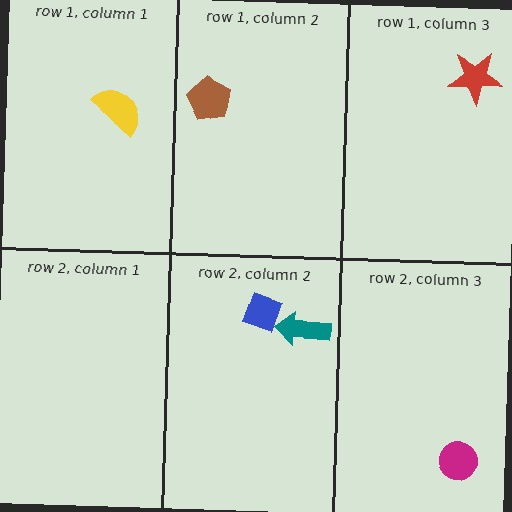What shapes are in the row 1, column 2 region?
The brown pentagon.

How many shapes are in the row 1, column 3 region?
1.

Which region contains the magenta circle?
The row 2, column 3 region.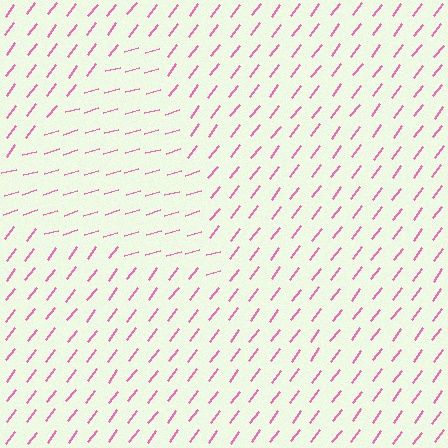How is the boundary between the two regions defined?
The boundary is defined purely by a change in line orientation (approximately 37 degrees difference). All lines are the same color and thickness.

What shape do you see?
I see a triangle.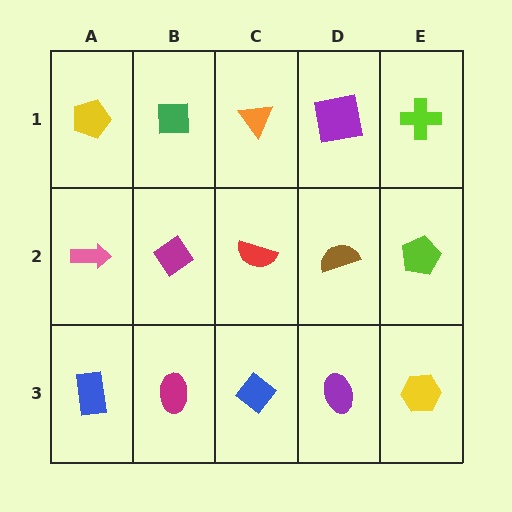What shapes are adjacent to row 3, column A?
A pink arrow (row 2, column A), a magenta ellipse (row 3, column B).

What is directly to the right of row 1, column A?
A green square.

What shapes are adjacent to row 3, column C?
A red semicircle (row 2, column C), a magenta ellipse (row 3, column B), a purple ellipse (row 3, column D).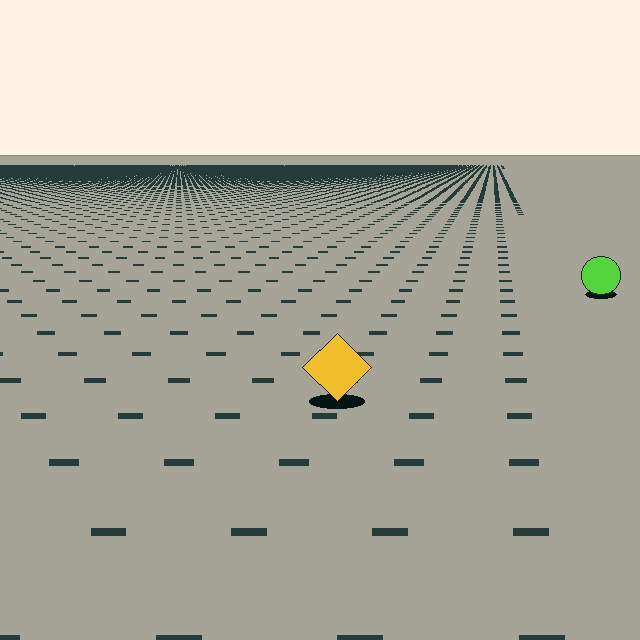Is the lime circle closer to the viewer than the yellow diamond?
No. The yellow diamond is closer — you can tell from the texture gradient: the ground texture is coarser near it.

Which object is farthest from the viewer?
The lime circle is farthest from the viewer. It appears smaller and the ground texture around it is denser.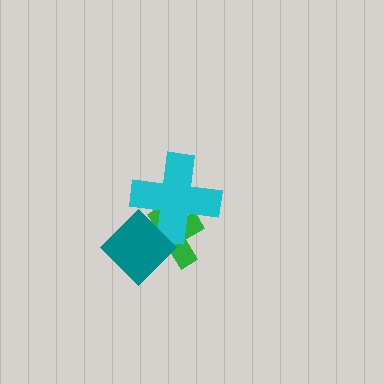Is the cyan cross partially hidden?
Yes, it is partially covered by another shape.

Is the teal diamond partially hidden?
No, no other shape covers it.